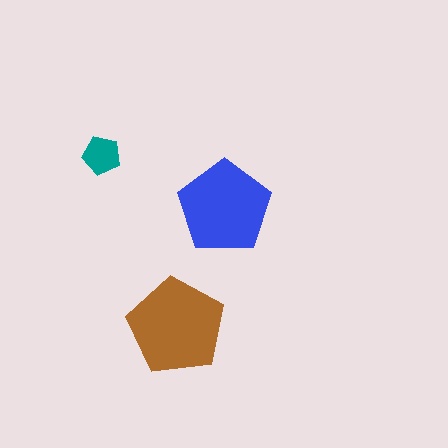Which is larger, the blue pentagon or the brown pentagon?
The brown one.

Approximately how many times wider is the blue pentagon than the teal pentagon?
About 2.5 times wider.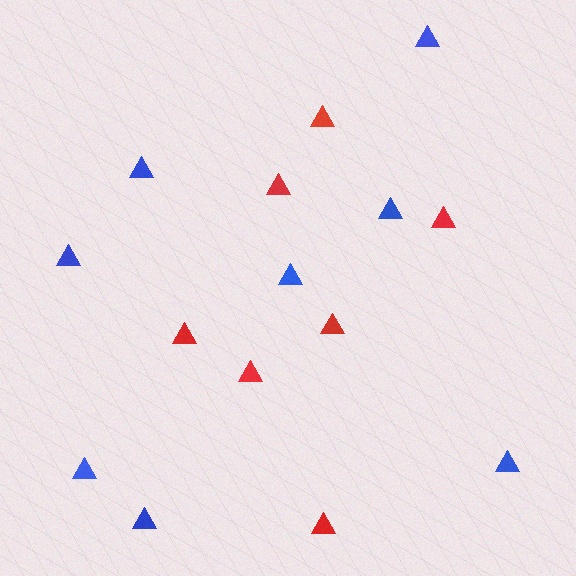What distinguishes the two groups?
There are 2 groups: one group of blue triangles (8) and one group of red triangles (7).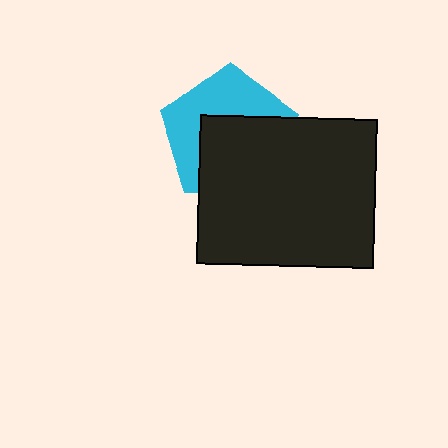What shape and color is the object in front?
The object in front is a black rectangle.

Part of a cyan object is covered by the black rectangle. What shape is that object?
It is a pentagon.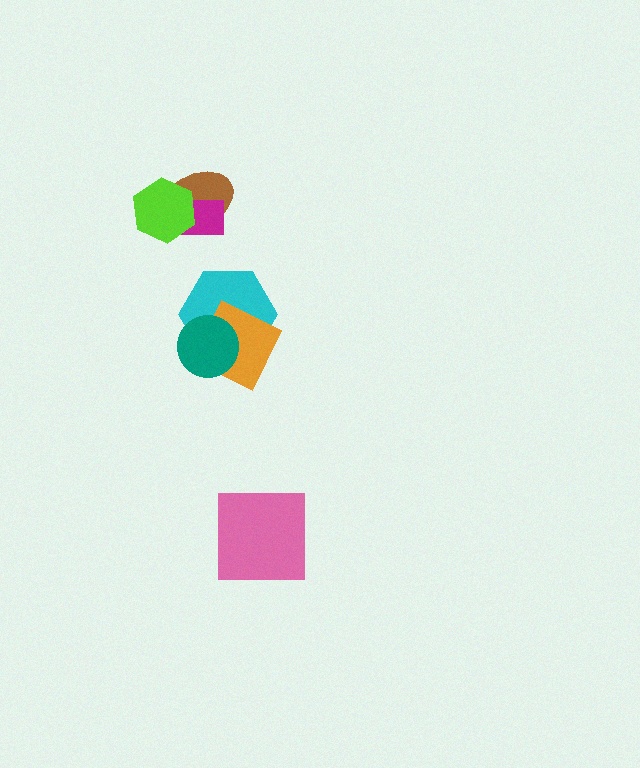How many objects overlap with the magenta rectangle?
2 objects overlap with the magenta rectangle.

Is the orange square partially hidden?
Yes, it is partially covered by another shape.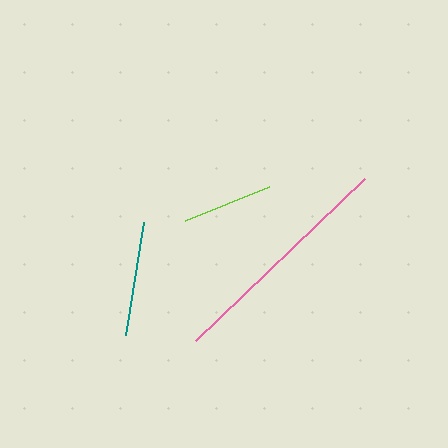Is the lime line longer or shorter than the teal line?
The teal line is longer than the lime line.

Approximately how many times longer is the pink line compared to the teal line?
The pink line is approximately 2.0 times the length of the teal line.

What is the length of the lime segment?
The lime segment is approximately 91 pixels long.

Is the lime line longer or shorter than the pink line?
The pink line is longer than the lime line.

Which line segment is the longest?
The pink line is the longest at approximately 234 pixels.